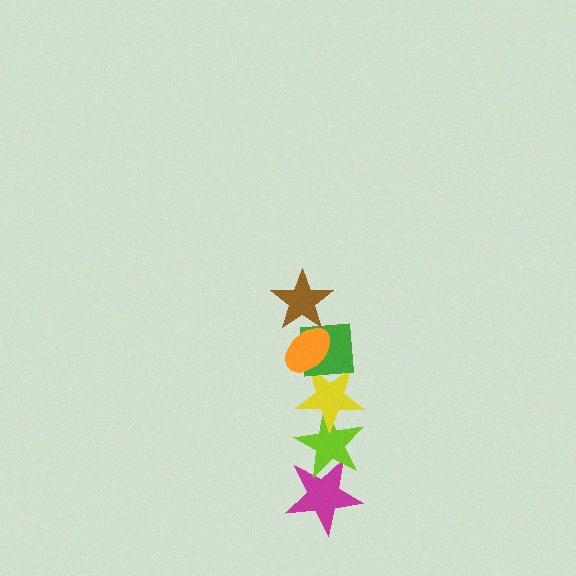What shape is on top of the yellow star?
The green square is on top of the yellow star.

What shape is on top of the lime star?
The yellow star is on top of the lime star.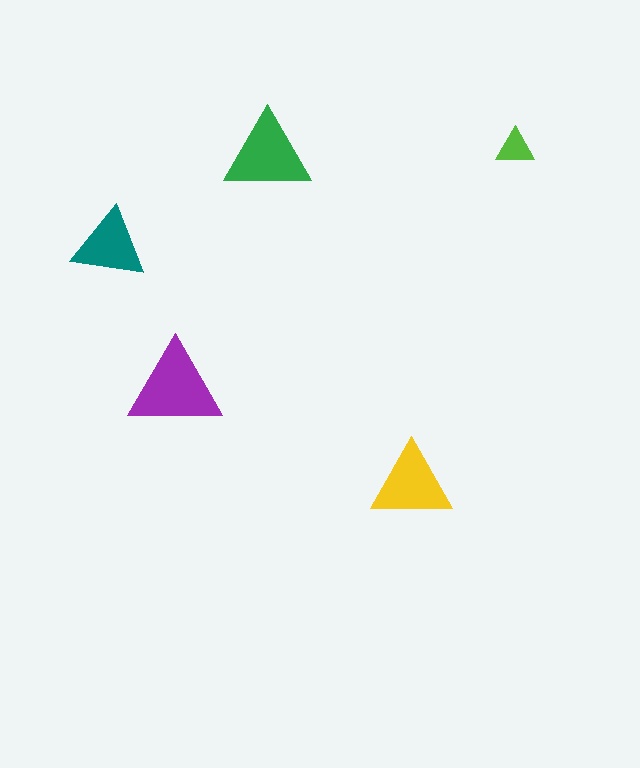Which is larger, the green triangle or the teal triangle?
The green one.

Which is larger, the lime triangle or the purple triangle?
The purple one.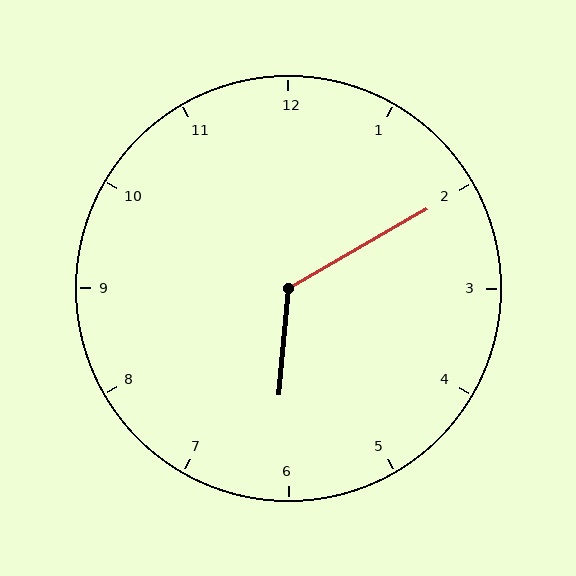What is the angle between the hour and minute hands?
Approximately 125 degrees.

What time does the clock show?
6:10.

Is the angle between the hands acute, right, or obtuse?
It is obtuse.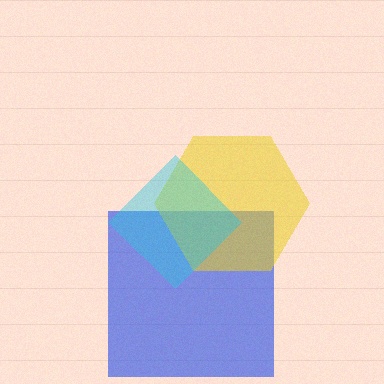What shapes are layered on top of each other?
The layered shapes are: a blue square, a yellow hexagon, a cyan diamond.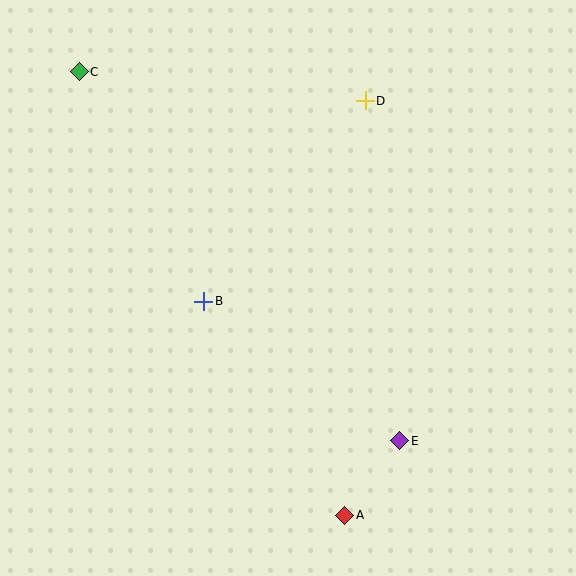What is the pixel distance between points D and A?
The distance between D and A is 415 pixels.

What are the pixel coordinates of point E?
Point E is at (400, 441).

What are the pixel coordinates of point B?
Point B is at (204, 301).